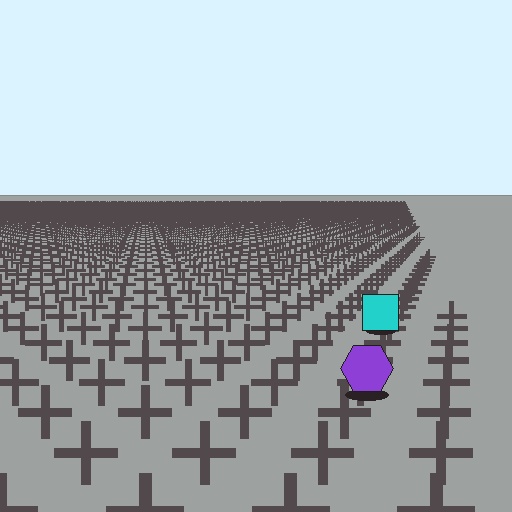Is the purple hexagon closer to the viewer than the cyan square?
Yes. The purple hexagon is closer — you can tell from the texture gradient: the ground texture is coarser near it.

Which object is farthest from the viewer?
The cyan square is farthest from the viewer. It appears smaller and the ground texture around it is denser.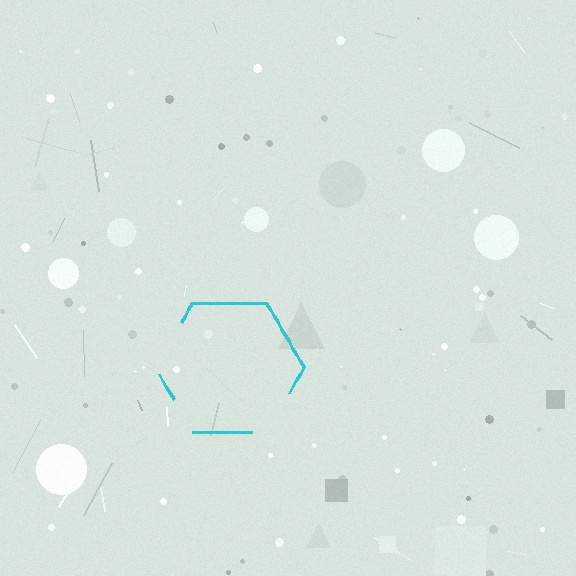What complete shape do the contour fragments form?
The contour fragments form a hexagon.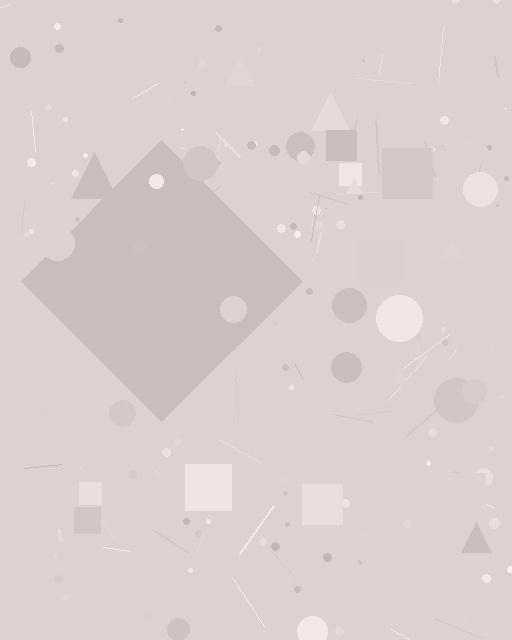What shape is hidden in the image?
A diamond is hidden in the image.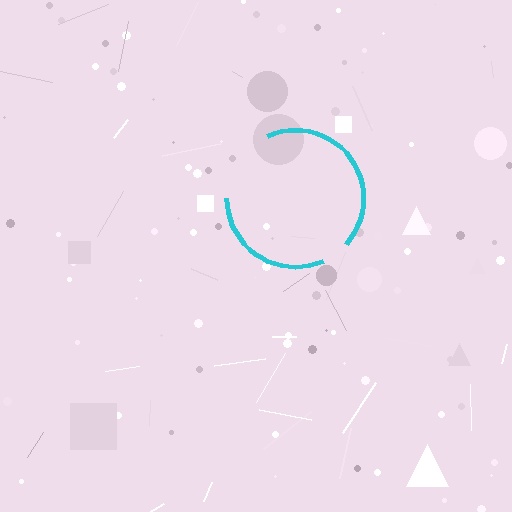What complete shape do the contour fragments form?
The contour fragments form a circle.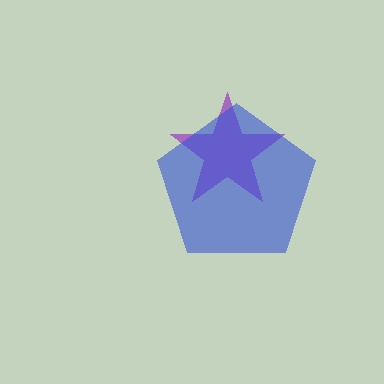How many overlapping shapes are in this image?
There are 2 overlapping shapes in the image.